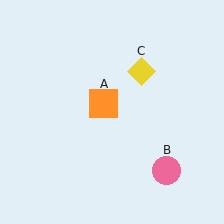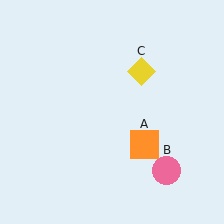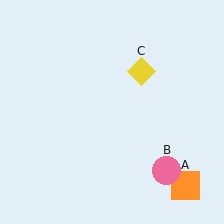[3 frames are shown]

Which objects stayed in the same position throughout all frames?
Pink circle (object B) and yellow diamond (object C) remained stationary.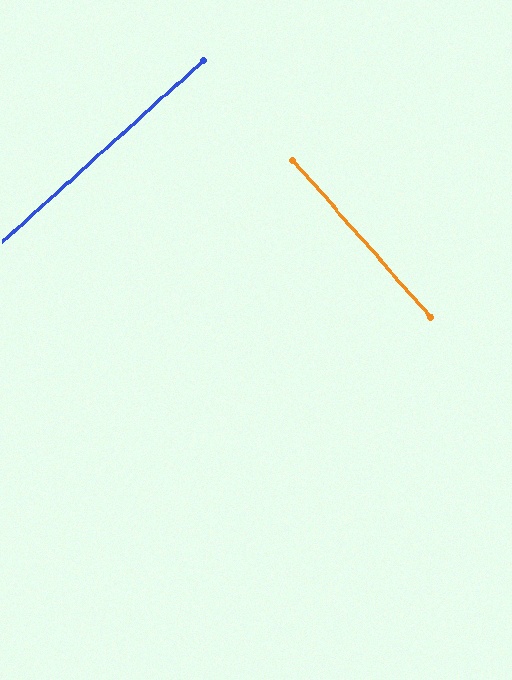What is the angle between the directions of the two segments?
Approximately 90 degrees.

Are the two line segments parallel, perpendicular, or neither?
Perpendicular — they meet at approximately 90°.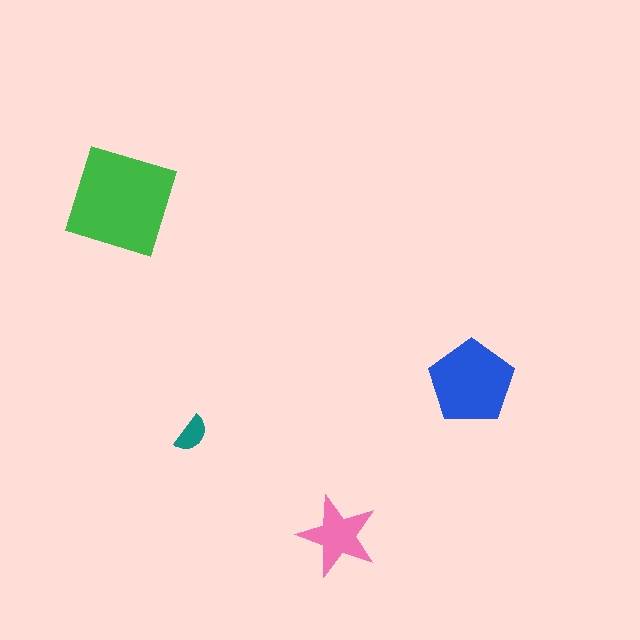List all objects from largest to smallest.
The green square, the blue pentagon, the pink star, the teal semicircle.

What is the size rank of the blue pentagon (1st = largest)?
2nd.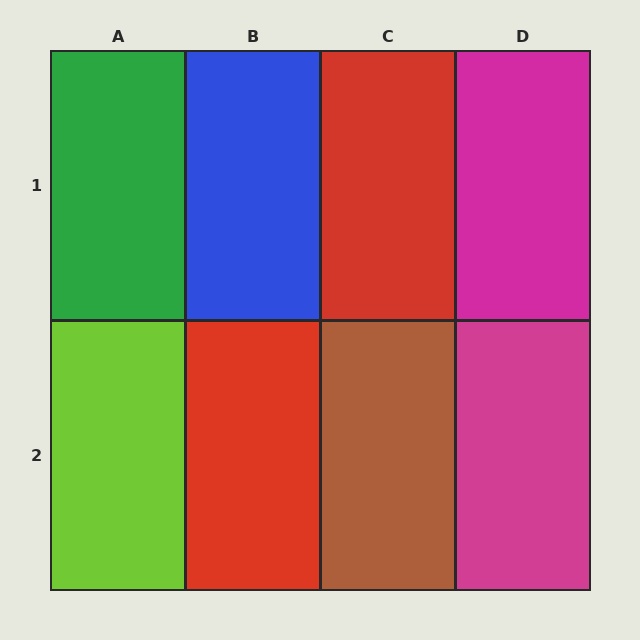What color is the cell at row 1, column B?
Blue.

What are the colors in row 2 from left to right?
Lime, red, brown, magenta.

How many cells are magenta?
2 cells are magenta.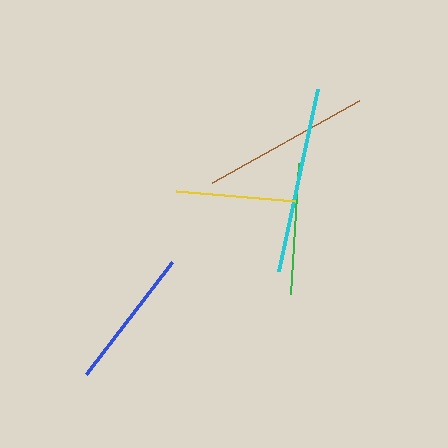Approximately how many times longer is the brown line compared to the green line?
The brown line is approximately 1.3 times the length of the green line.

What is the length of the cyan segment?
The cyan segment is approximately 186 pixels long.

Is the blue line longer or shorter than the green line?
The blue line is longer than the green line.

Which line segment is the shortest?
The yellow line is the shortest at approximately 119 pixels.